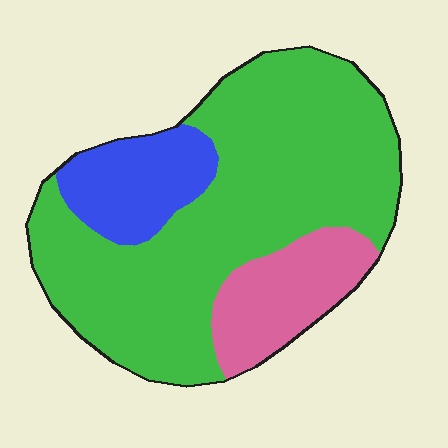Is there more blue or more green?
Green.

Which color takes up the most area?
Green, at roughly 70%.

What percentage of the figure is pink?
Pink covers around 15% of the figure.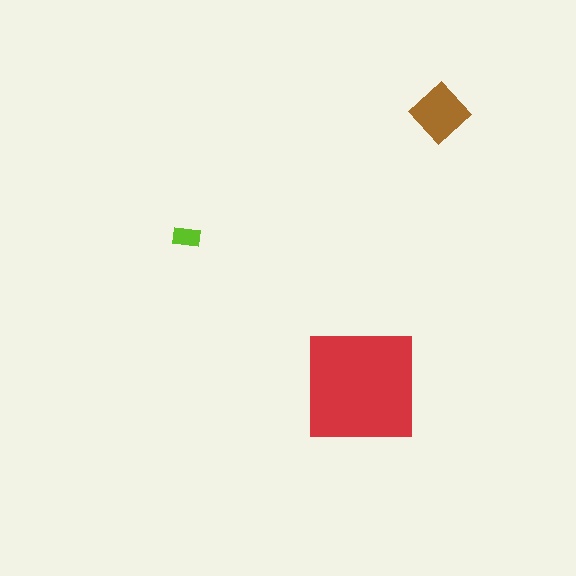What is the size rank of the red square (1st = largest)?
1st.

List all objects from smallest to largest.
The lime rectangle, the brown diamond, the red square.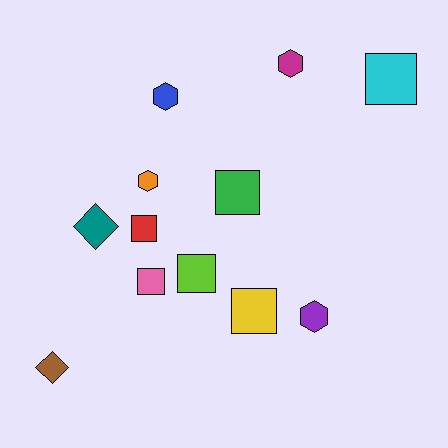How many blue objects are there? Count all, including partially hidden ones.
There is 1 blue object.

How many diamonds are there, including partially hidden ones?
There are 2 diamonds.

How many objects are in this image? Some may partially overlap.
There are 12 objects.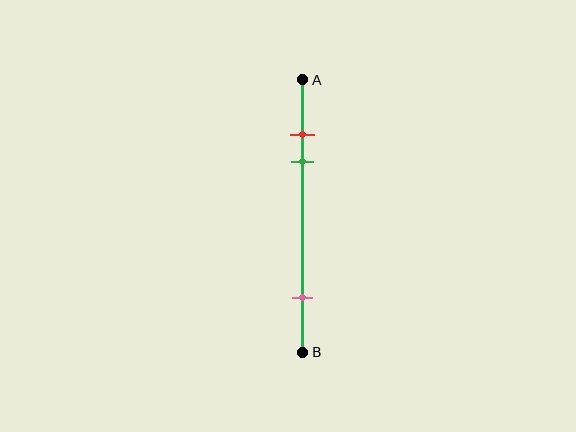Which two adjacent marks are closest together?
The red and green marks are the closest adjacent pair.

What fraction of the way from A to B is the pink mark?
The pink mark is approximately 80% (0.8) of the way from A to B.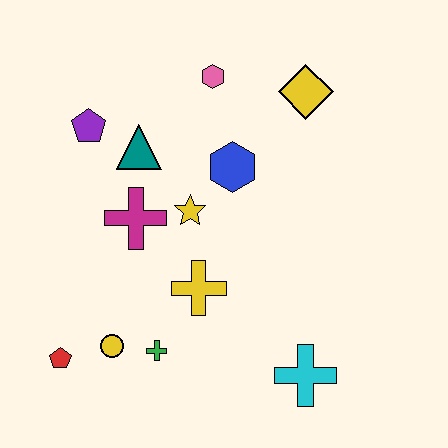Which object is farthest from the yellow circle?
The yellow diamond is farthest from the yellow circle.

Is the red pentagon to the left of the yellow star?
Yes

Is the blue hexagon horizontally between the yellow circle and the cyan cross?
Yes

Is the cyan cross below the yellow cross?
Yes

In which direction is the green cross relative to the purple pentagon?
The green cross is below the purple pentagon.